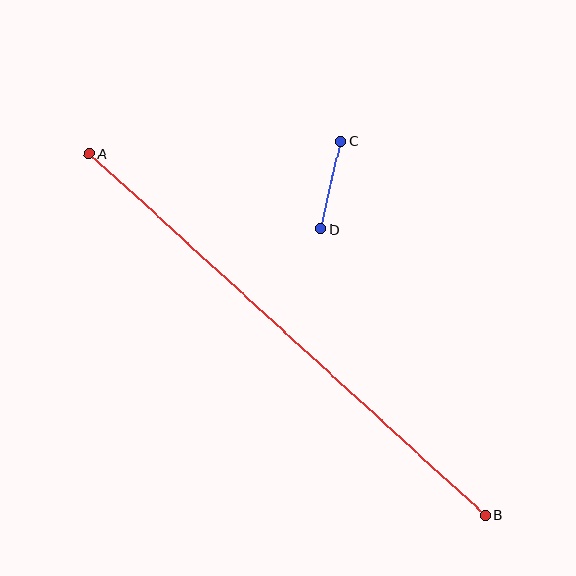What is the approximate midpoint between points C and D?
The midpoint is at approximately (330, 185) pixels.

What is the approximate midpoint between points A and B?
The midpoint is at approximately (288, 335) pixels.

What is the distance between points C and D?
The distance is approximately 91 pixels.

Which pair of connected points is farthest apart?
Points A and B are farthest apart.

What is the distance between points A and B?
The distance is approximately 537 pixels.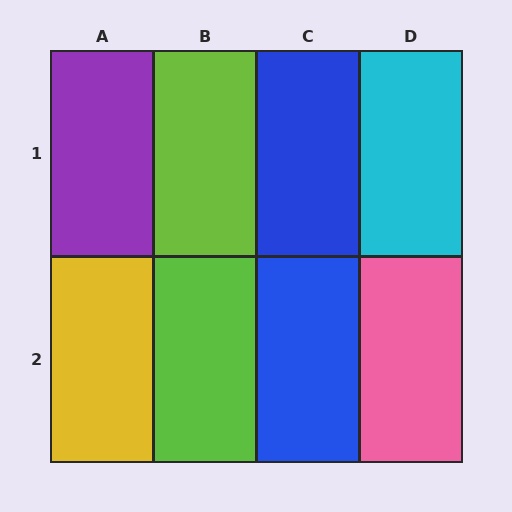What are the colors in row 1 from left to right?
Purple, lime, blue, cyan.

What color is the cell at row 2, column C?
Blue.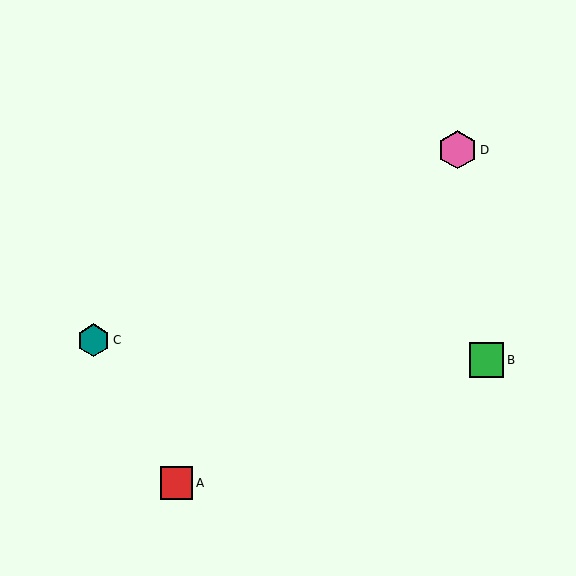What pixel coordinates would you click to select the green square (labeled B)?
Click at (487, 360) to select the green square B.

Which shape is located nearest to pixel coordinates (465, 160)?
The pink hexagon (labeled D) at (457, 150) is nearest to that location.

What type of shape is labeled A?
Shape A is a red square.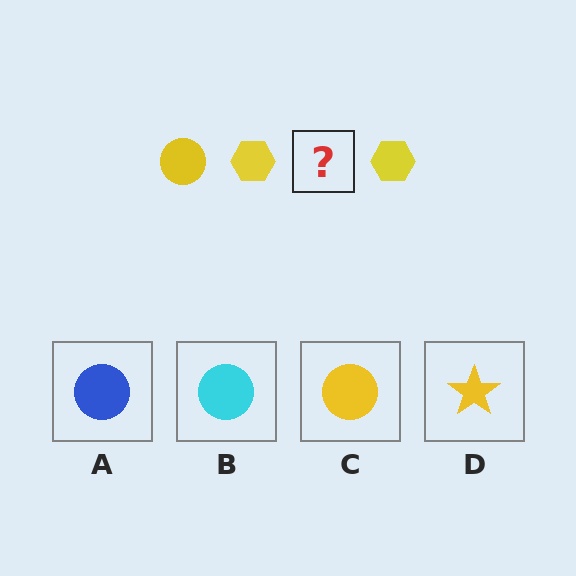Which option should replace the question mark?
Option C.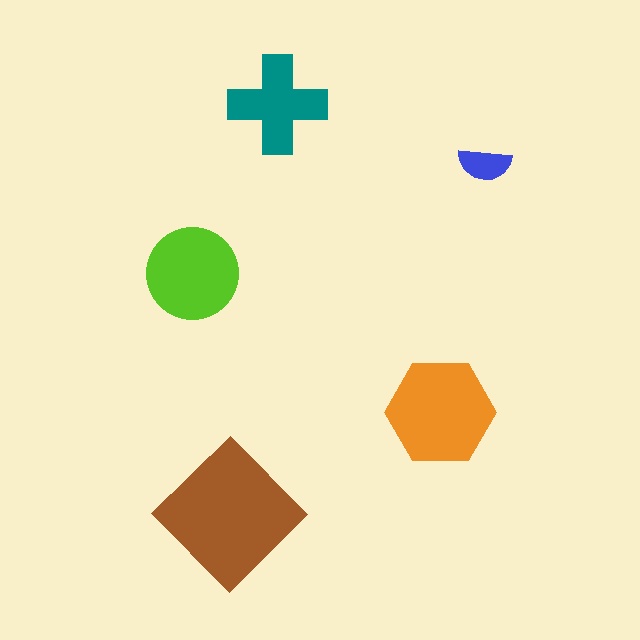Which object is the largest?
The brown diamond.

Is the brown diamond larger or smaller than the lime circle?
Larger.